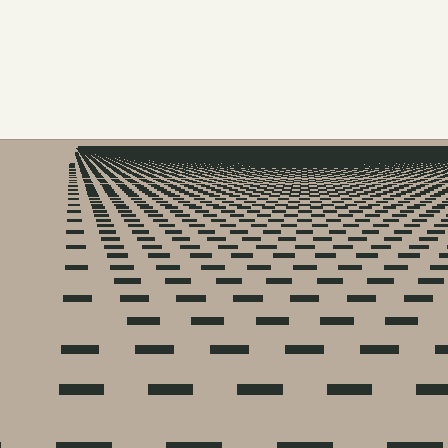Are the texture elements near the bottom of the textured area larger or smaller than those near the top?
Larger. Near the bottom, elements are closer to the viewer and appear at a bigger on-screen size.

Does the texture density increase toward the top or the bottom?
Density increases toward the top.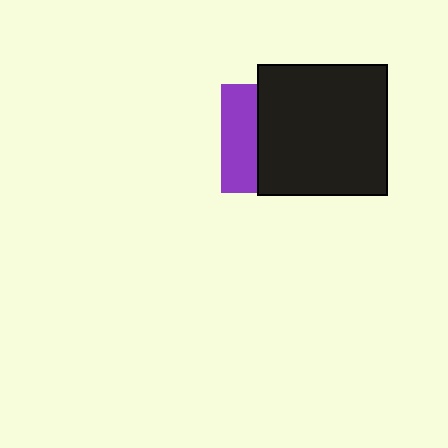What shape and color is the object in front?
The object in front is a black square.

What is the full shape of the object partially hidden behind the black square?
The partially hidden object is a purple square.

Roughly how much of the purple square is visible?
A small part of it is visible (roughly 33%).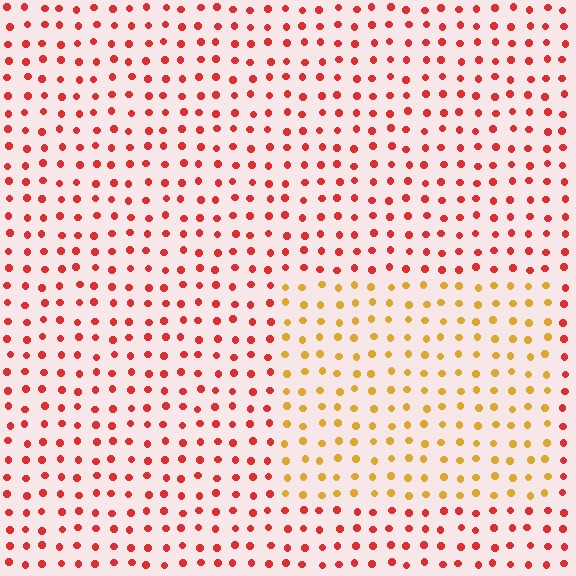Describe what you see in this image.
The image is filled with small red elements in a uniform arrangement. A rectangle-shaped region is visible where the elements are tinted to a slightly different hue, forming a subtle color boundary.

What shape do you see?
I see a rectangle.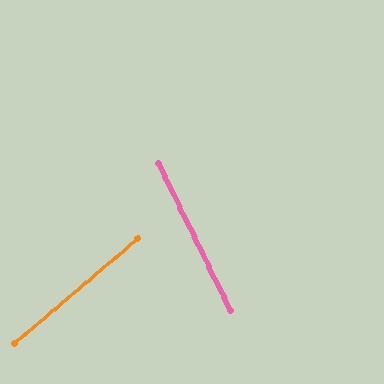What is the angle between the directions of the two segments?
Approximately 76 degrees.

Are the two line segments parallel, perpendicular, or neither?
Neither parallel nor perpendicular — they differ by about 76°.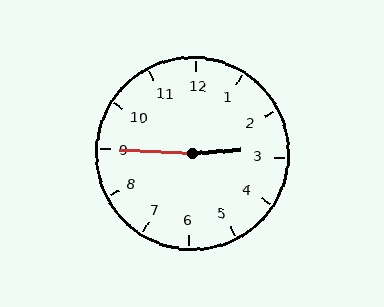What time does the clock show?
2:45.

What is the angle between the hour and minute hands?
Approximately 172 degrees.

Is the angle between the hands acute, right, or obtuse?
It is obtuse.